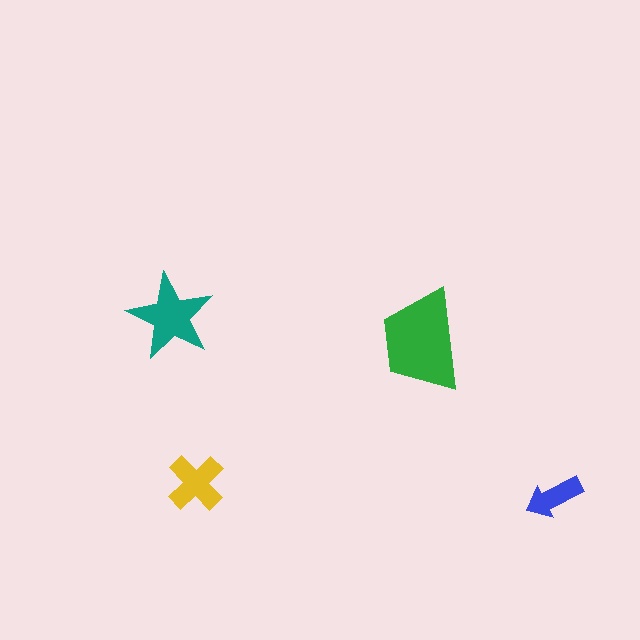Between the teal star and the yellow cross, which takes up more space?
The teal star.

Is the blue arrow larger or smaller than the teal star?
Smaller.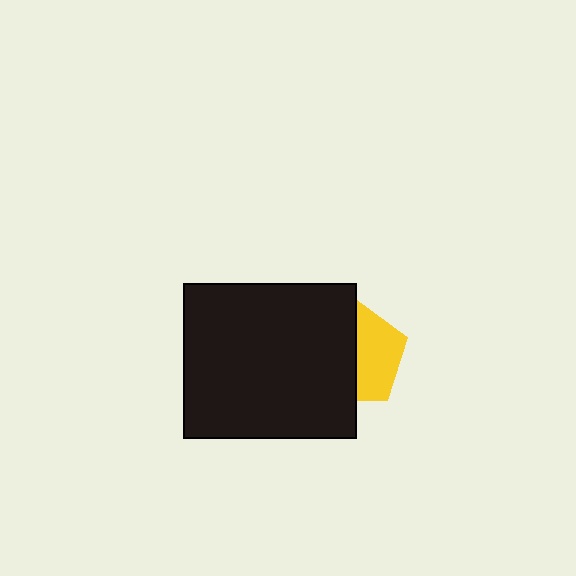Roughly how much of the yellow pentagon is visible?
About half of it is visible (roughly 45%).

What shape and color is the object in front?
The object in front is a black rectangle.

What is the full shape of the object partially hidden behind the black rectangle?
The partially hidden object is a yellow pentagon.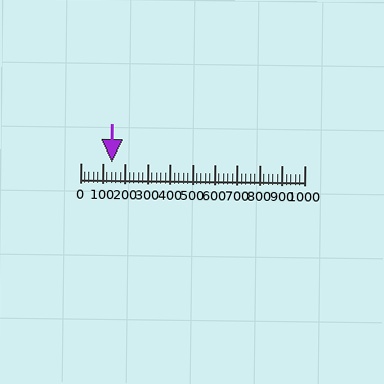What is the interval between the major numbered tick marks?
The major tick marks are spaced 100 units apart.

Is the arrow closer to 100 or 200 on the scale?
The arrow is closer to 100.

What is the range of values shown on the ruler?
The ruler shows values from 0 to 1000.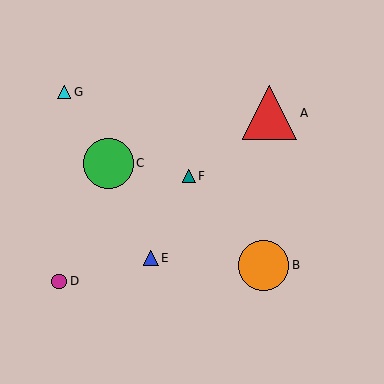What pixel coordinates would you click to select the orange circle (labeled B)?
Click at (264, 265) to select the orange circle B.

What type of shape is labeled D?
Shape D is a magenta circle.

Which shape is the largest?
The red triangle (labeled A) is the largest.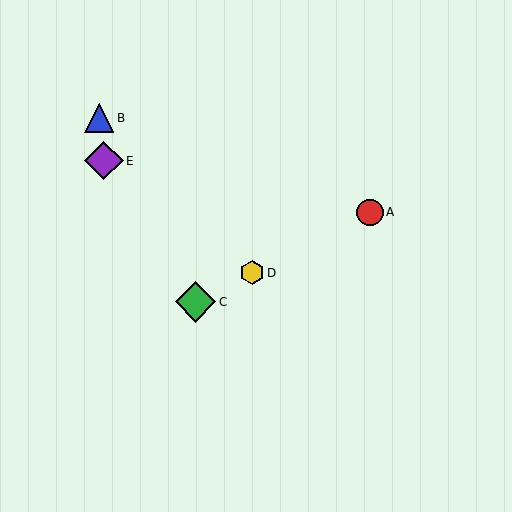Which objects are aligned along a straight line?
Objects A, C, D are aligned along a straight line.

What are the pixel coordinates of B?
Object B is at (99, 118).